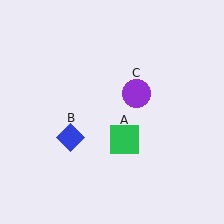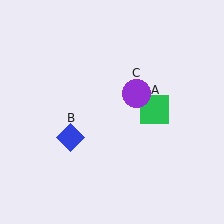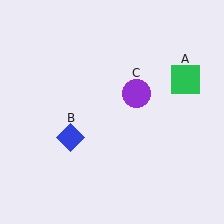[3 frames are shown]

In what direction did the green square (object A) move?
The green square (object A) moved up and to the right.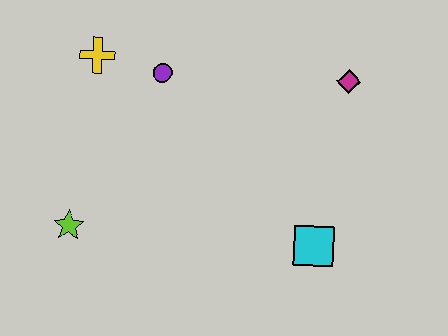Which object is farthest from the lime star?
The magenta diamond is farthest from the lime star.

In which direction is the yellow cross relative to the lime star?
The yellow cross is above the lime star.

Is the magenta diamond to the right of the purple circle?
Yes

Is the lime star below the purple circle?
Yes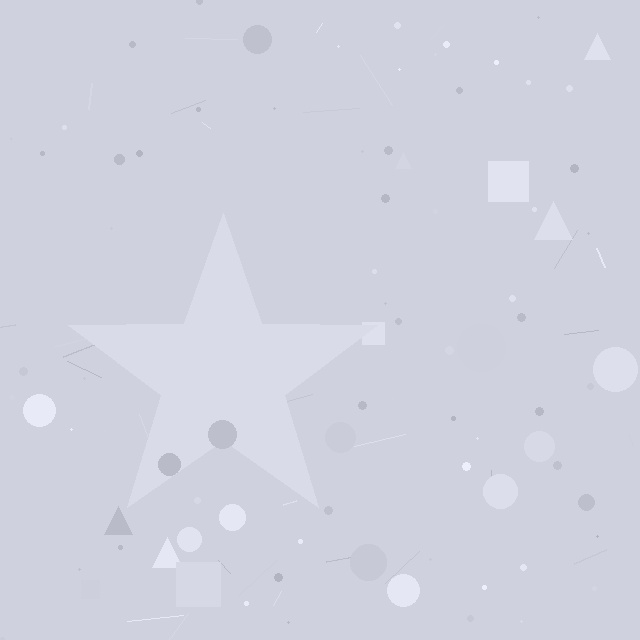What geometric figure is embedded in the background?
A star is embedded in the background.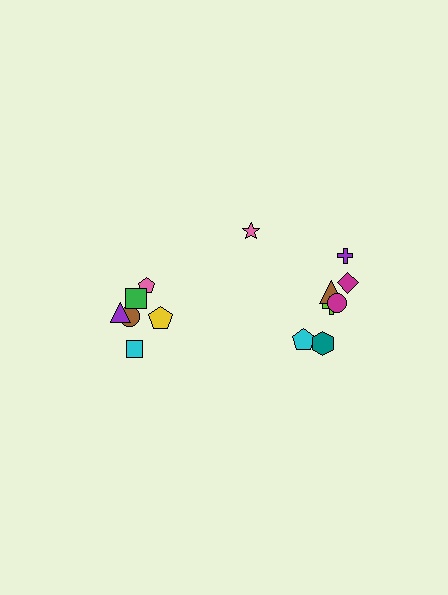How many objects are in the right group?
There are 8 objects.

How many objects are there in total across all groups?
There are 14 objects.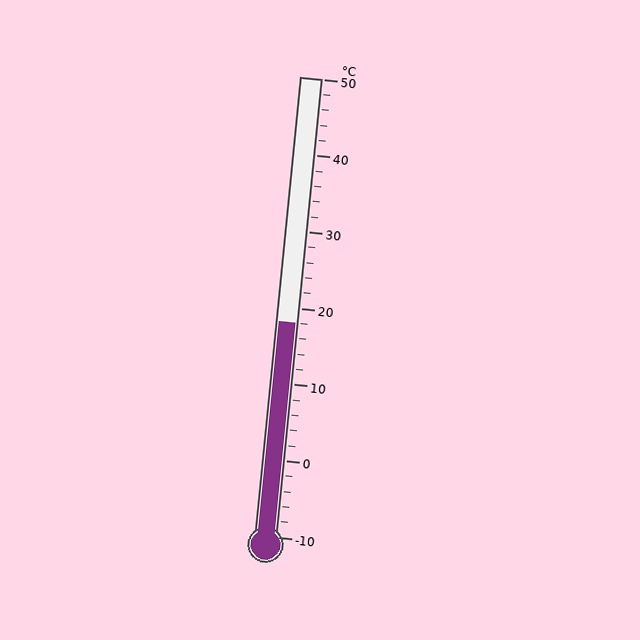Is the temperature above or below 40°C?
The temperature is below 40°C.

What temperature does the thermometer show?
The thermometer shows approximately 18°C.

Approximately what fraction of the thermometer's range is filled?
The thermometer is filled to approximately 45% of its range.